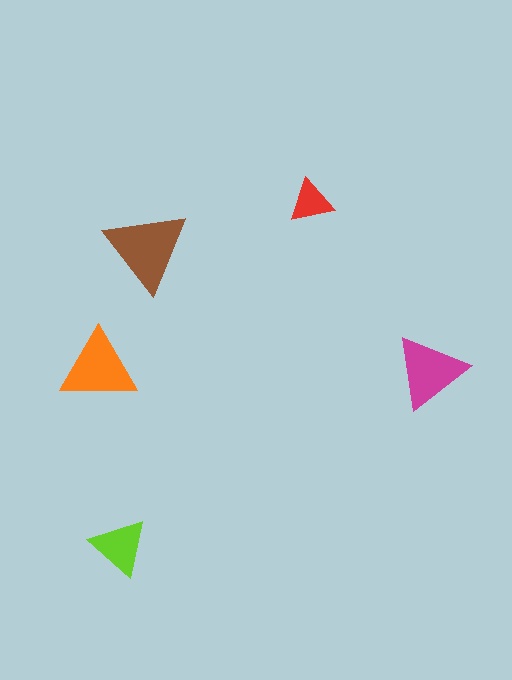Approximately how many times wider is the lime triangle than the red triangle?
About 1.5 times wider.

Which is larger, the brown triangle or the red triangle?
The brown one.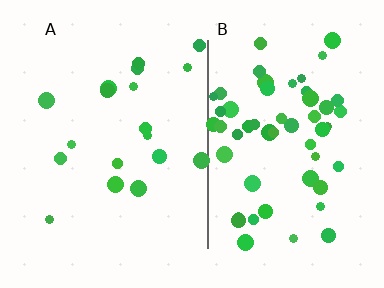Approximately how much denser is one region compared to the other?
Approximately 3.0× — region B over region A.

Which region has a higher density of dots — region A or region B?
B (the right).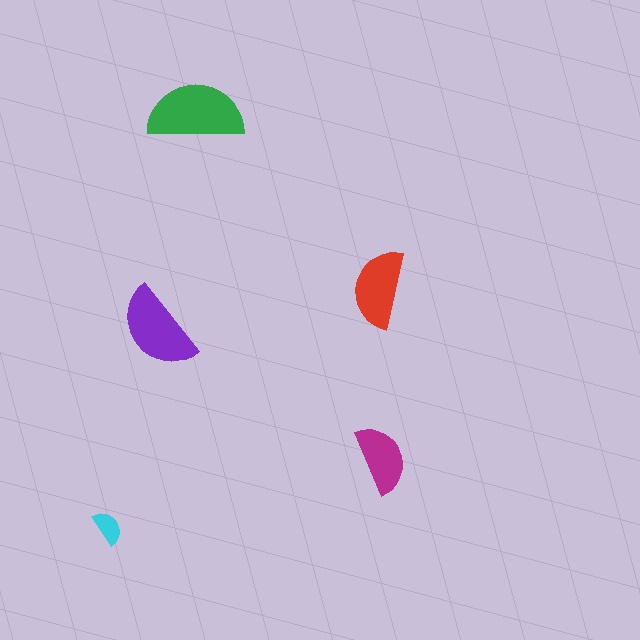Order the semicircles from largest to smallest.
the green one, the purple one, the red one, the magenta one, the cyan one.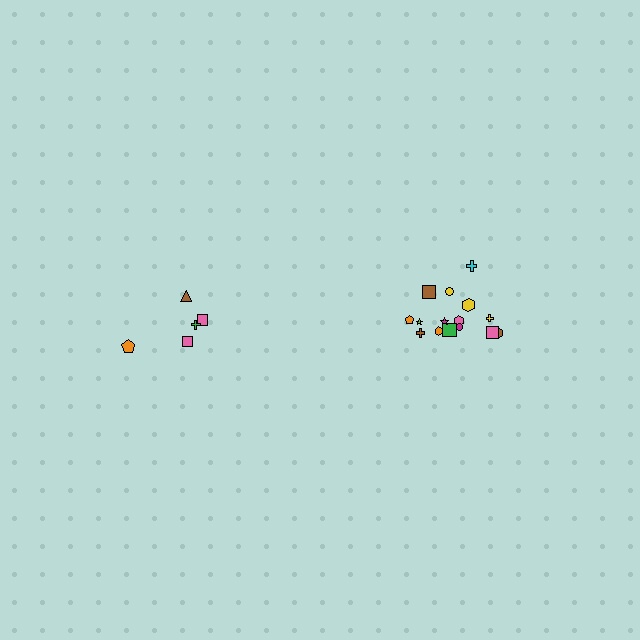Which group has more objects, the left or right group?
The right group.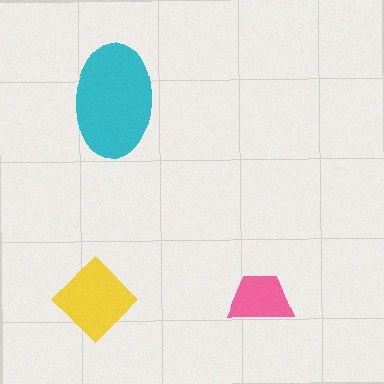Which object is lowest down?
The yellow diamond is bottommost.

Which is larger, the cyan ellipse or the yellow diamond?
The cyan ellipse.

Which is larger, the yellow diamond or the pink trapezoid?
The yellow diamond.